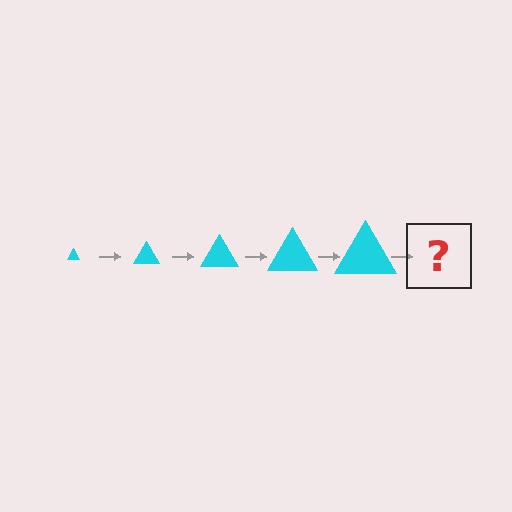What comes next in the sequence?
The next element should be a cyan triangle, larger than the previous one.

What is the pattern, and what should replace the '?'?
The pattern is that the triangle gets progressively larger each step. The '?' should be a cyan triangle, larger than the previous one.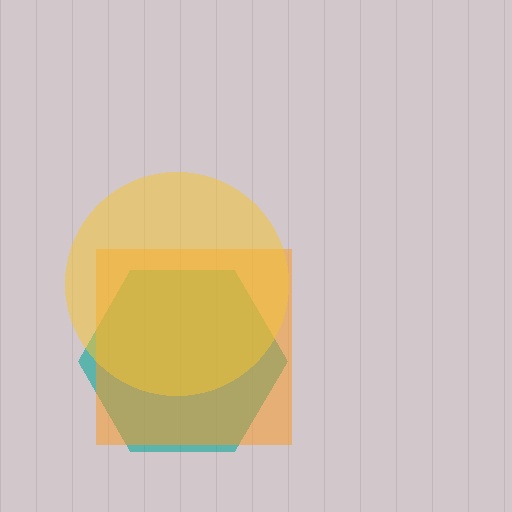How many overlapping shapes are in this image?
There are 3 overlapping shapes in the image.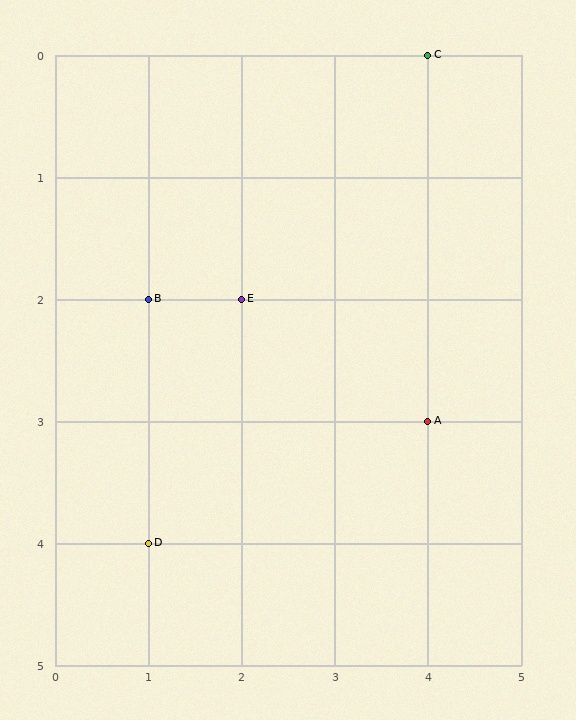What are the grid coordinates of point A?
Point A is at grid coordinates (4, 3).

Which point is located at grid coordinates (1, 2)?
Point B is at (1, 2).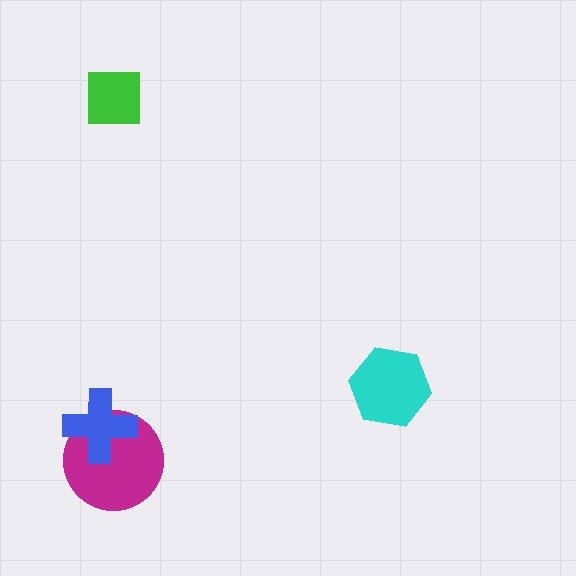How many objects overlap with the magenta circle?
1 object overlaps with the magenta circle.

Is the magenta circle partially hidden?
Yes, it is partially covered by another shape.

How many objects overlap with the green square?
0 objects overlap with the green square.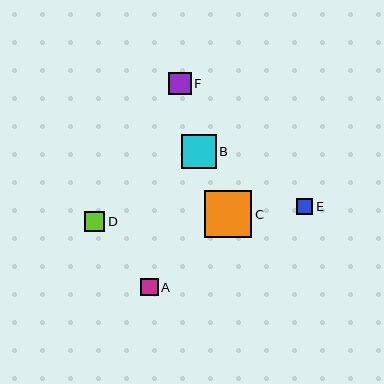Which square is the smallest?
Square E is the smallest with a size of approximately 16 pixels.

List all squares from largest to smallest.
From largest to smallest: C, B, F, D, A, E.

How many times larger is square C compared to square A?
Square C is approximately 2.7 times the size of square A.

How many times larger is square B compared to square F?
Square B is approximately 1.5 times the size of square F.